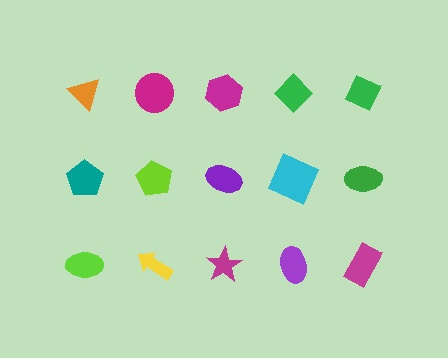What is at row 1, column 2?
A magenta circle.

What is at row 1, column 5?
A green diamond.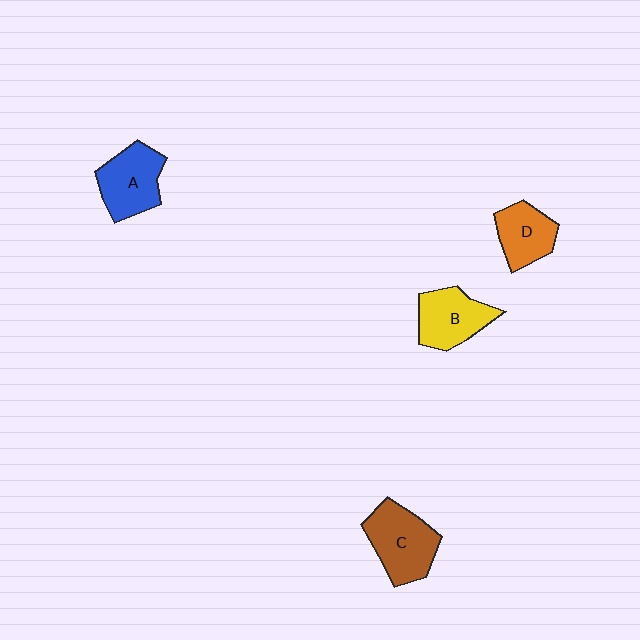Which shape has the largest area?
Shape C (brown).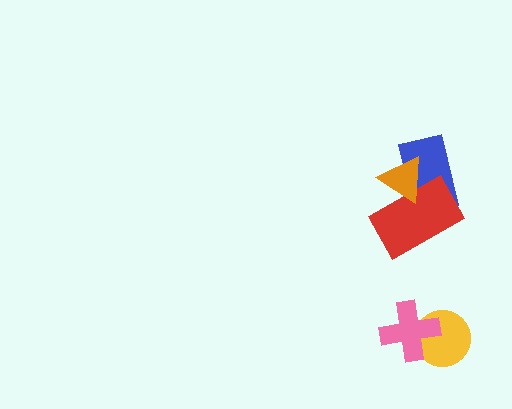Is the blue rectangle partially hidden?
Yes, it is partially covered by another shape.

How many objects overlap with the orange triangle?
2 objects overlap with the orange triangle.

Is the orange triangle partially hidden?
No, no other shape covers it.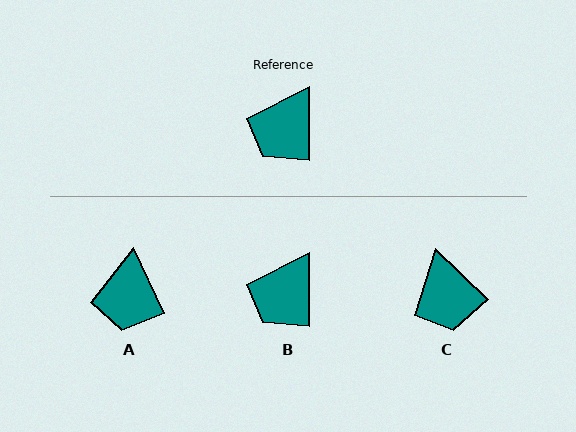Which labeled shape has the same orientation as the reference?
B.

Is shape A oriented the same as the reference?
No, it is off by about 25 degrees.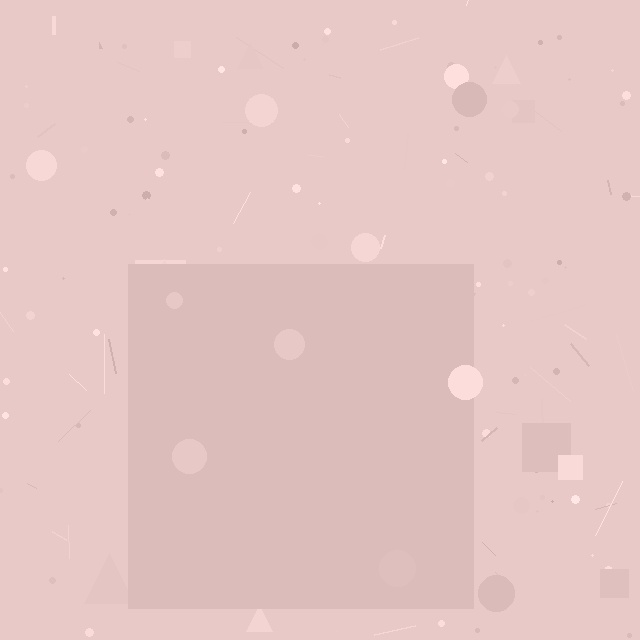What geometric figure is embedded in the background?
A square is embedded in the background.